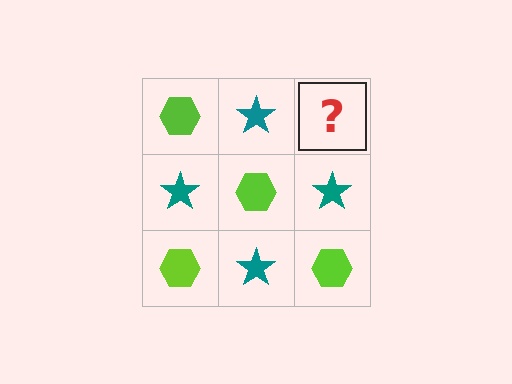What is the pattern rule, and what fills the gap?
The rule is that it alternates lime hexagon and teal star in a checkerboard pattern. The gap should be filled with a lime hexagon.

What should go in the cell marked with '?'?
The missing cell should contain a lime hexagon.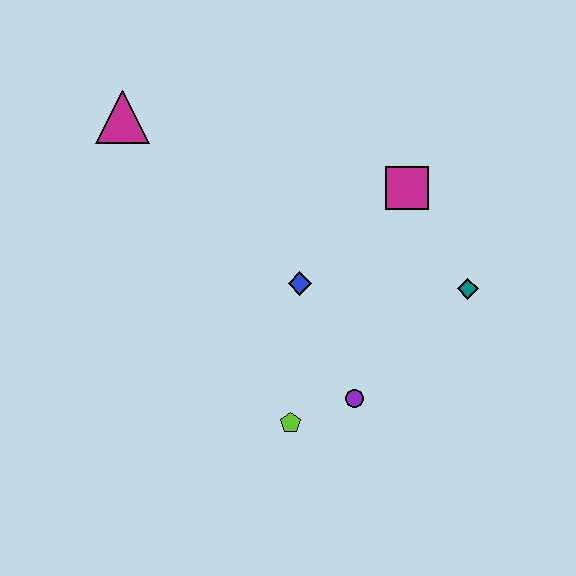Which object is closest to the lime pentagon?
The purple circle is closest to the lime pentagon.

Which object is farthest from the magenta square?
The magenta triangle is farthest from the magenta square.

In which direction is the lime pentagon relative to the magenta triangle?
The lime pentagon is below the magenta triangle.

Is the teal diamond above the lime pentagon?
Yes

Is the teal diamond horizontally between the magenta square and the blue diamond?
No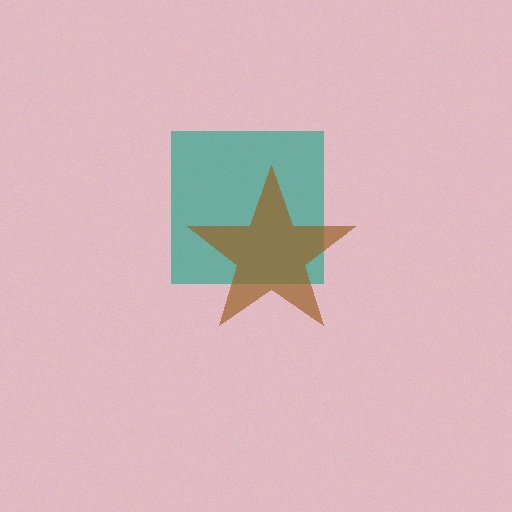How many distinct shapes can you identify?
There are 2 distinct shapes: a teal square, a brown star.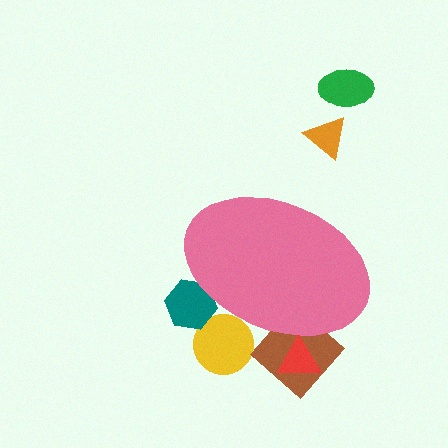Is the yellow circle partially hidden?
Yes, the yellow circle is partially hidden behind the pink ellipse.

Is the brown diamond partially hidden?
Yes, the brown diamond is partially hidden behind the pink ellipse.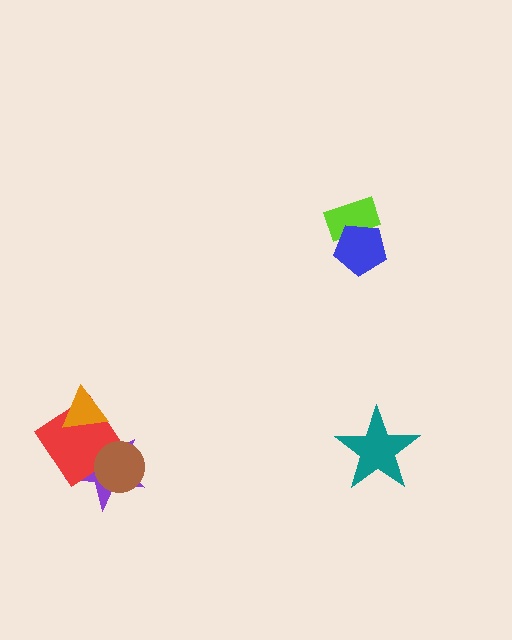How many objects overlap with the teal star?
0 objects overlap with the teal star.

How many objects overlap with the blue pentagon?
1 object overlaps with the blue pentagon.